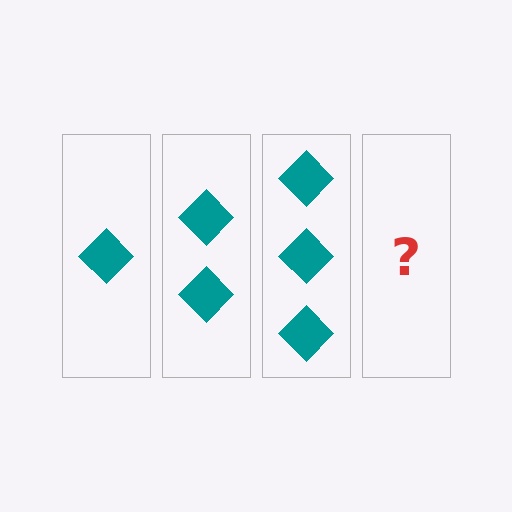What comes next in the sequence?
The next element should be 4 diamonds.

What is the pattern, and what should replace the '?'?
The pattern is that each step adds one more diamond. The '?' should be 4 diamonds.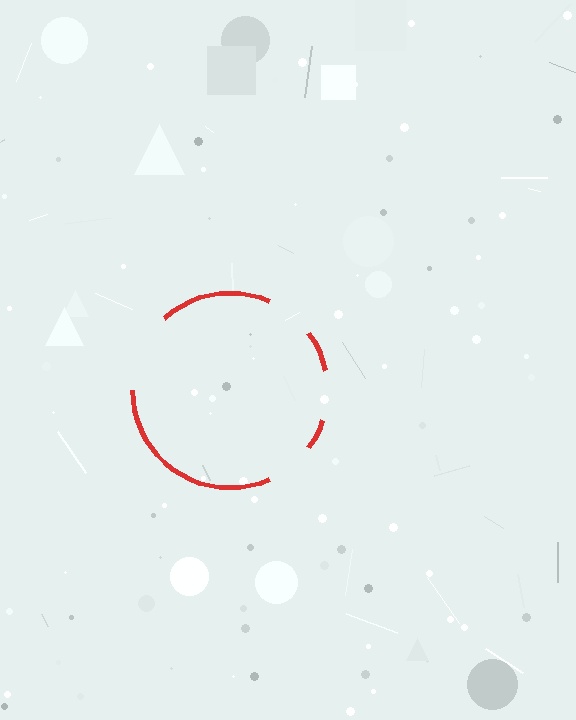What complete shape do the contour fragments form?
The contour fragments form a circle.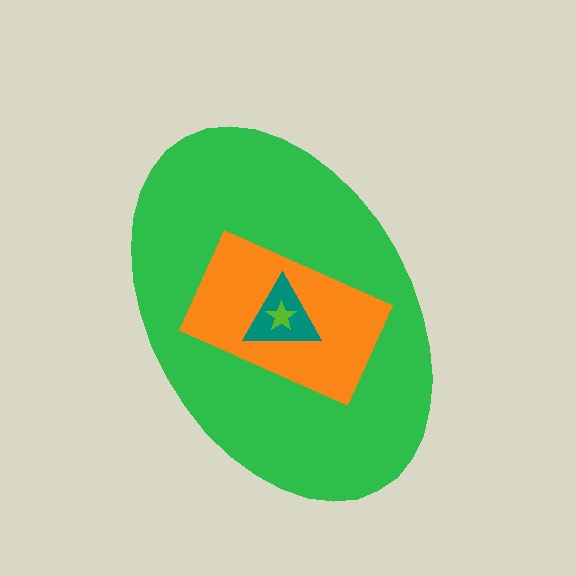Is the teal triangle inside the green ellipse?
Yes.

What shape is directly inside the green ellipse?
The orange rectangle.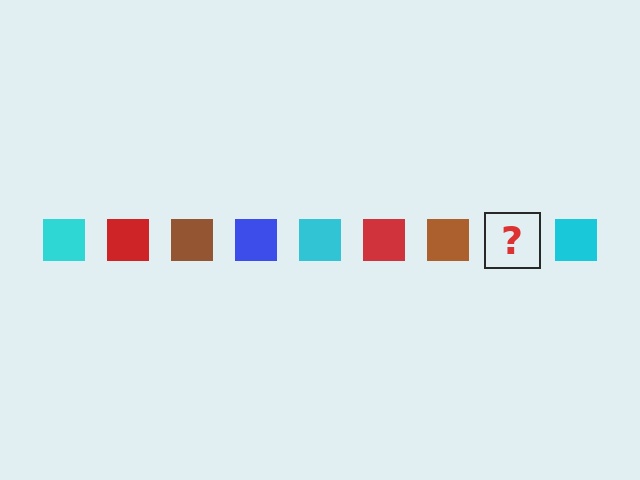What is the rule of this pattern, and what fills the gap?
The rule is that the pattern cycles through cyan, red, brown, blue squares. The gap should be filled with a blue square.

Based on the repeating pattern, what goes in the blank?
The blank should be a blue square.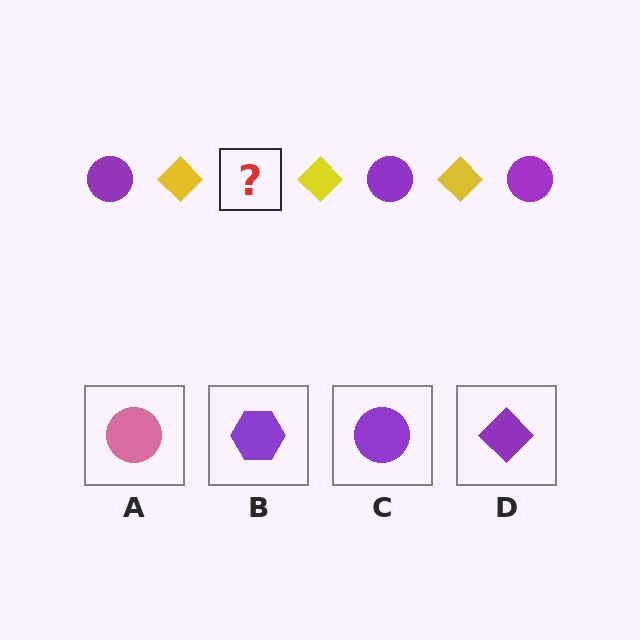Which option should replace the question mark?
Option C.